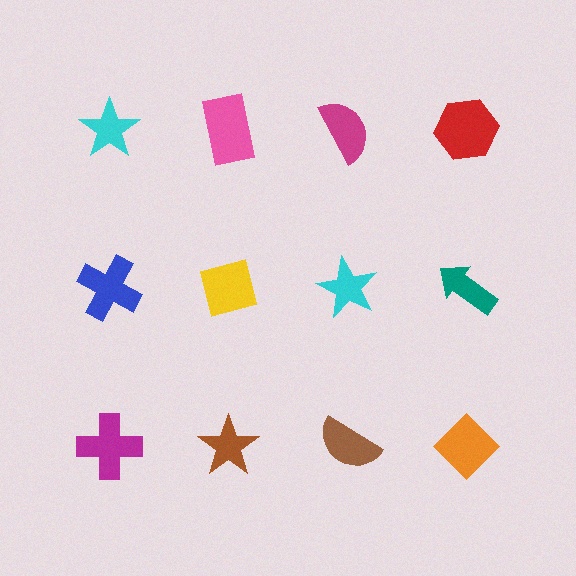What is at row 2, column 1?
A blue cross.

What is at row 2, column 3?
A cyan star.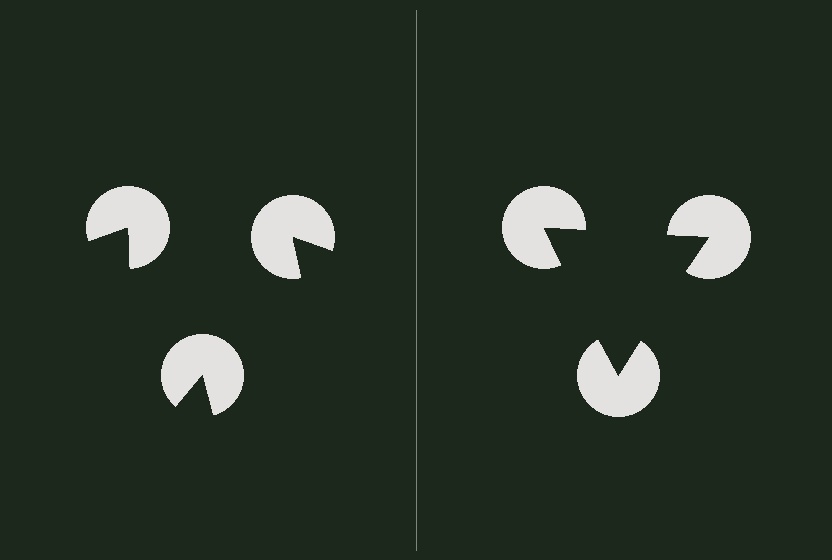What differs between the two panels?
The pac-man discs are positioned identically on both sides; only the wedge orientations differ. On the right they align to a triangle; on the left they are misaligned.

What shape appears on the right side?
An illusory triangle.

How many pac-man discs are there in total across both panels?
6 — 3 on each side.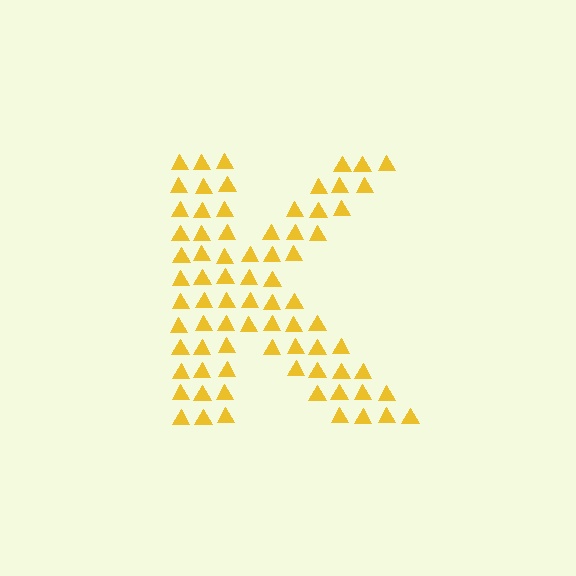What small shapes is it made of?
It is made of small triangles.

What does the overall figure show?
The overall figure shows the letter K.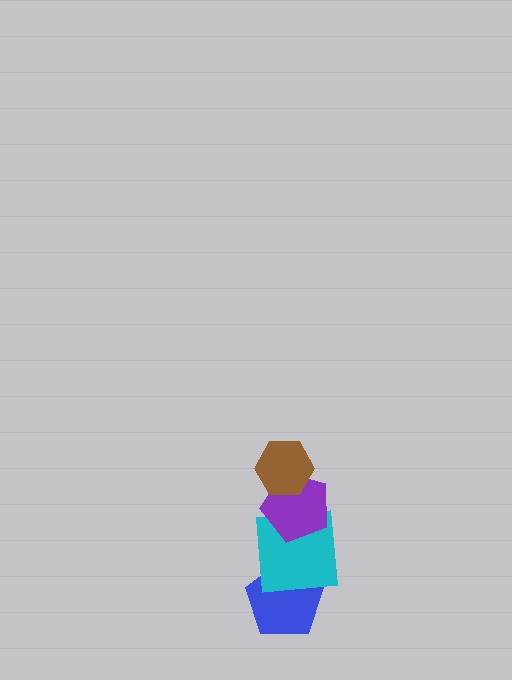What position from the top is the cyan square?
The cyan square is 3rd from the top.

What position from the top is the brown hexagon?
The brown hexagon is 1st from the top.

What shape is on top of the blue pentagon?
The cyan square is on top of the blue pentagon.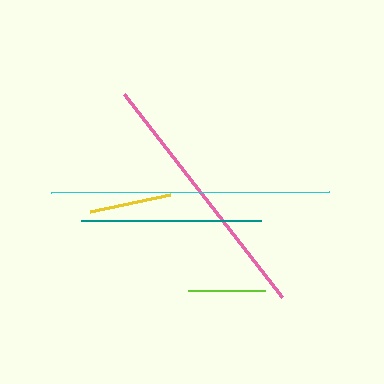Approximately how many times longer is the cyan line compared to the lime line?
The cyan line is approximately 3.6 times the length of the lime line.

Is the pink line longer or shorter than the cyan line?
The cyan line is longer than the pink line.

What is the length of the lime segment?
The lime segment is approximately 76 pixels long.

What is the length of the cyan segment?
The cyan segment is approximately 278 pixels long.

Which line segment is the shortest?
The lime line is the shortest at approximately 76 pixels.